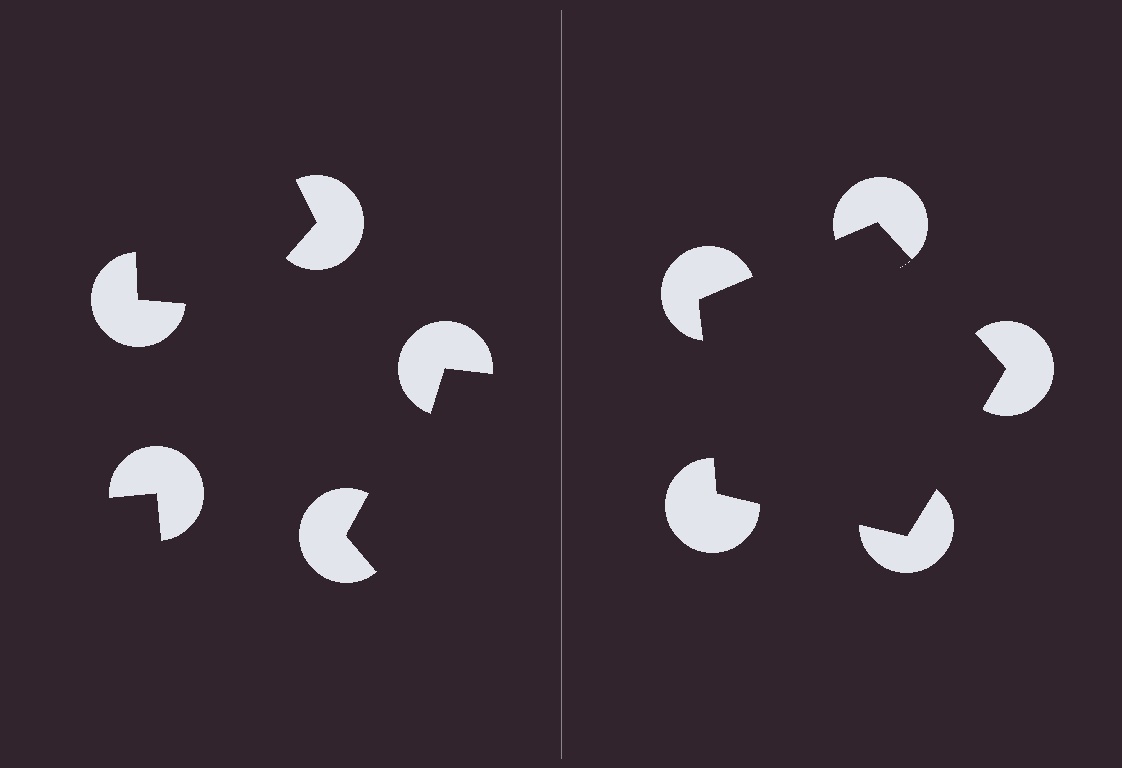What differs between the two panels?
The pac-man discs are positioned identically on both sides; only the wedge orientations differ. On the right they align to a pentagon; on the left they are misaligned.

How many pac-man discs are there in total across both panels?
10 — 5 on each side.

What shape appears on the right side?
An illusory pentagon.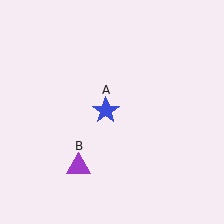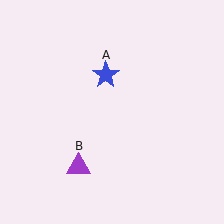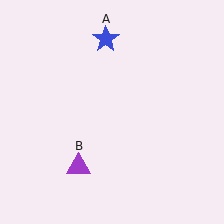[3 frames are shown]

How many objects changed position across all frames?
1 object changed position: blue star (object A).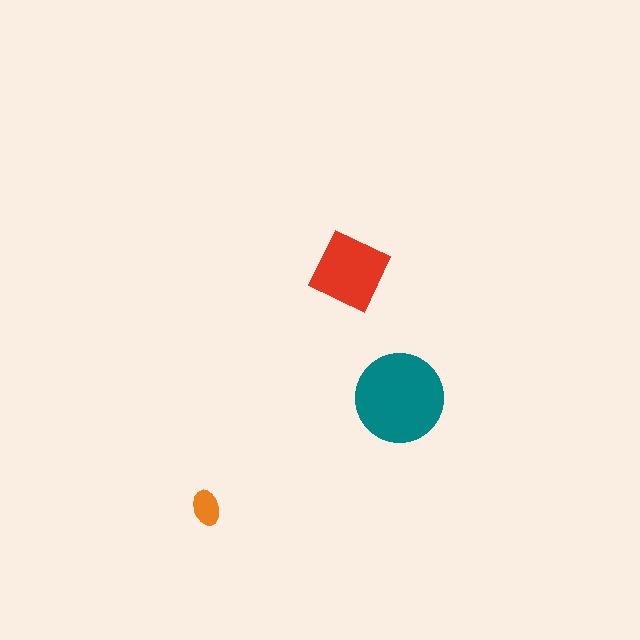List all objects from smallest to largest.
The orange ellipse, the red diamond, the teal circle.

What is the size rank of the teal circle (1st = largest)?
1st.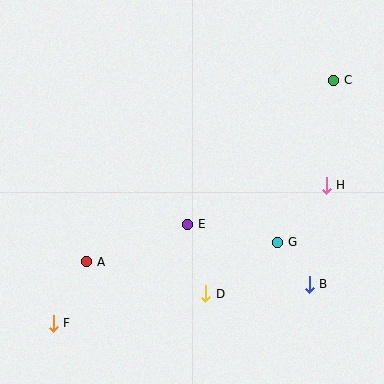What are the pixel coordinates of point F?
Point F is at (53, 323).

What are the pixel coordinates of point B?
Point B is at (309, 284).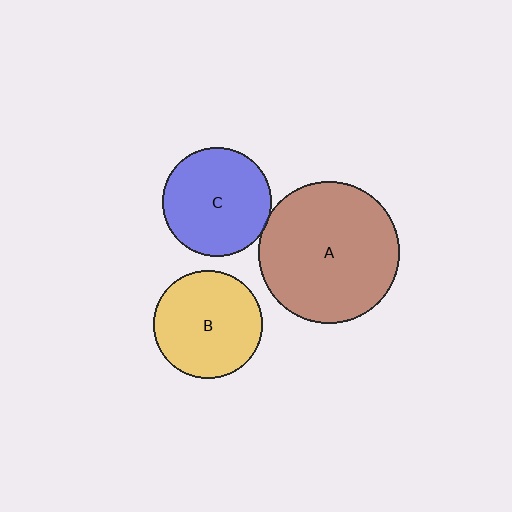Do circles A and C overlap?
Yes.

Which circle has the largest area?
Circle A (brown).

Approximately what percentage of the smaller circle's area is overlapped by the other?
Approximately 5%.